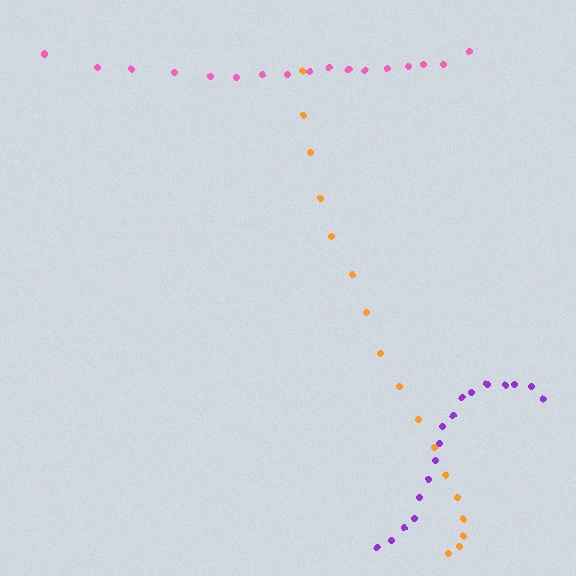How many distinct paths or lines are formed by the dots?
There are 3 distinct paths.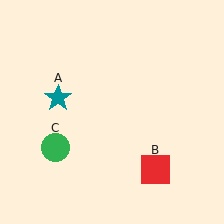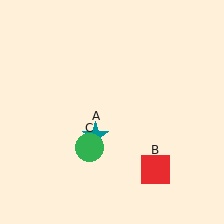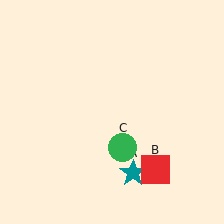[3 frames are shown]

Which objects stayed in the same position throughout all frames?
Red square (object B) remained stationary.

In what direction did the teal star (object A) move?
The teal star (object A) moved down and to the right.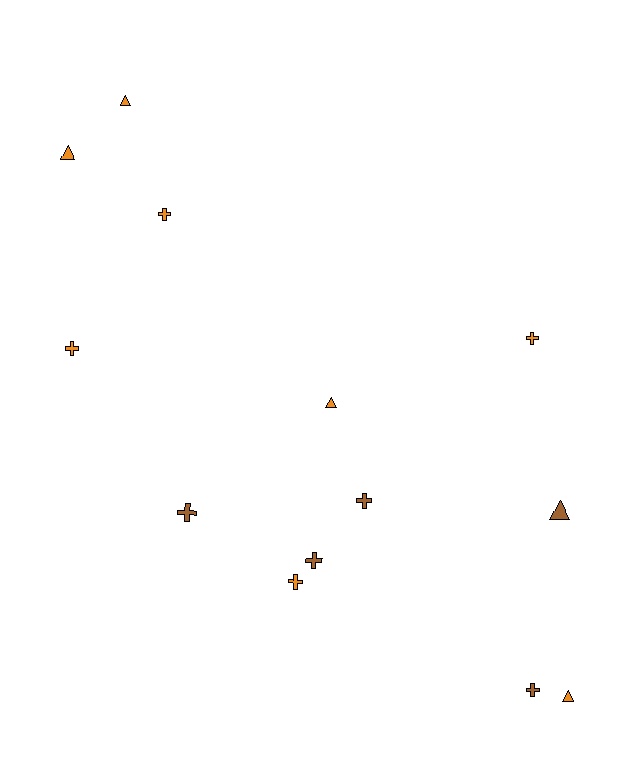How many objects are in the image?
There are 13 objects.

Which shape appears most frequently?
Cross, with 8 objects.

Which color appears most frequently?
Orange, with 8 objects.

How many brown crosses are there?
There are 4 brown crosses.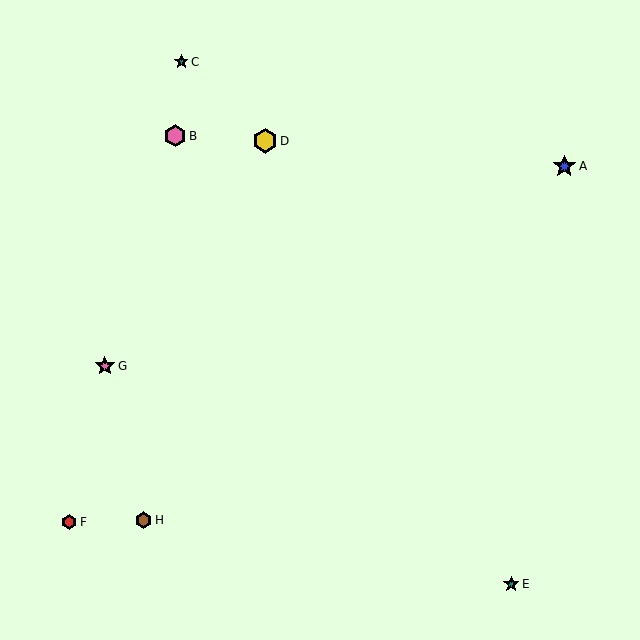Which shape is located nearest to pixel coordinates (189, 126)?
The pink hexagon (labeled B) at (175, 136) is nearest to that location.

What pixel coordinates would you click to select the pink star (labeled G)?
Click at (105, 366) to select the pink star G.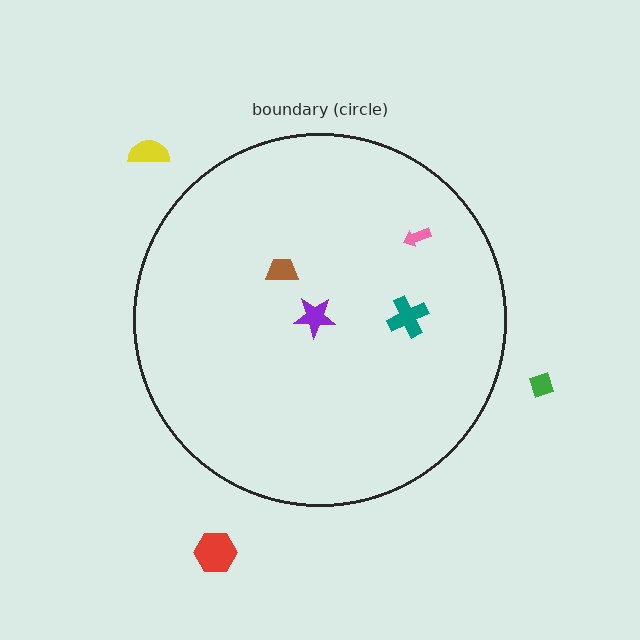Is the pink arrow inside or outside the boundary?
Inside.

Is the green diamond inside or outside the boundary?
Outside.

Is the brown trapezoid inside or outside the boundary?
Inside.